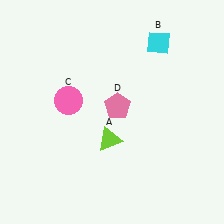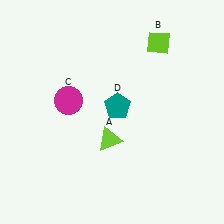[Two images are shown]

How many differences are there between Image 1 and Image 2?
There are 3 differences between the two images.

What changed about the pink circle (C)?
In Image 1, C is pink. In Image 2, it changed to magenta.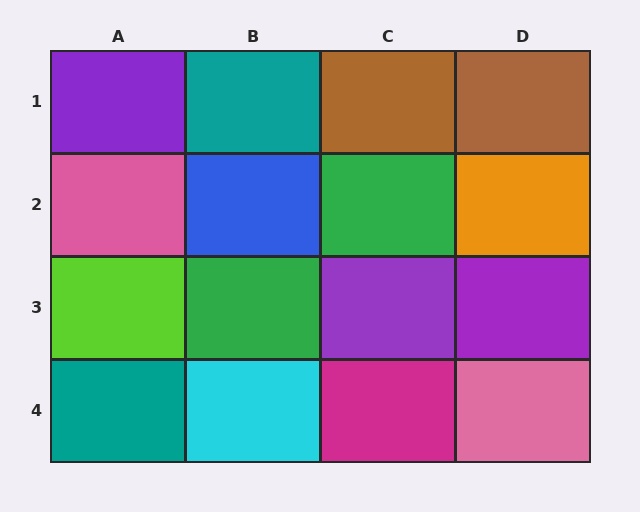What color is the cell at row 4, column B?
Cyan.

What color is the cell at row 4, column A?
Teal.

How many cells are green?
2 cells are green.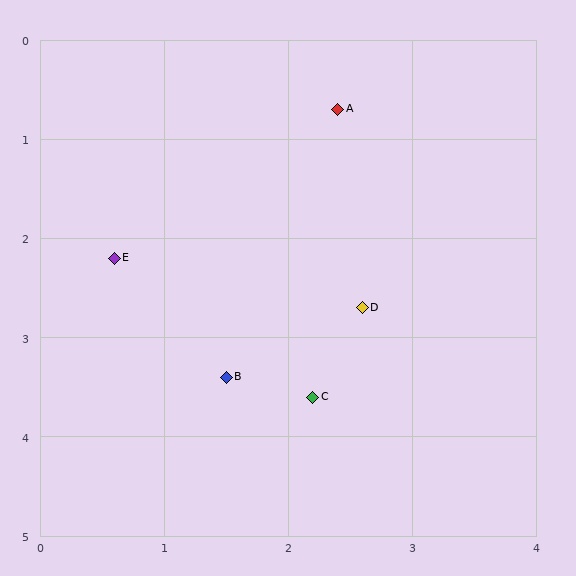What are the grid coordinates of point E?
Point E is at approximately (0.6, 2.2).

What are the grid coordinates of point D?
Point D is at approximately (2.6, 2.7).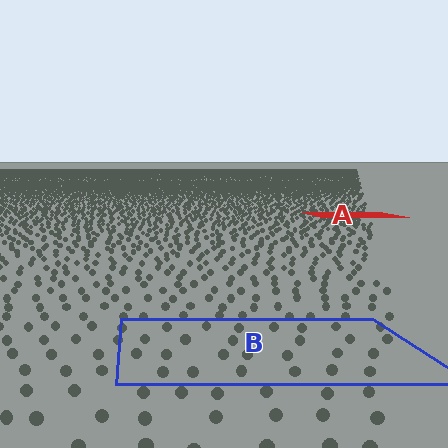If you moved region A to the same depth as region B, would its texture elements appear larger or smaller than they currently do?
They would appear larger. At a closer depth, the same texture elements are projected at a bigger on-screen size.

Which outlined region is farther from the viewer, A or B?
Region A is farther from the viewer — the texture elements inside it appear smaller and more densely packed.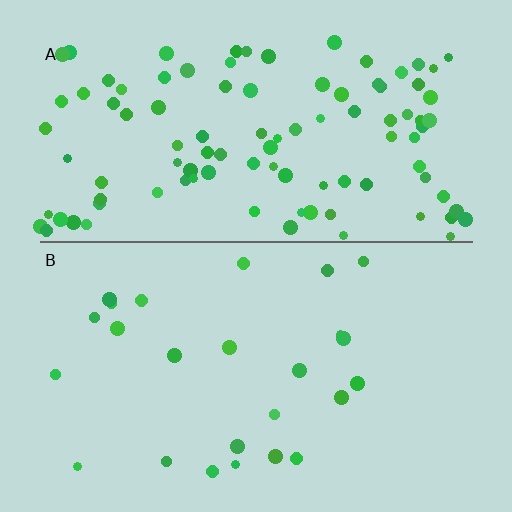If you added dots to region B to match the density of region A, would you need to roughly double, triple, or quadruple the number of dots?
Approximately quadruple.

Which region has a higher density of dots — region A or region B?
A (the top).